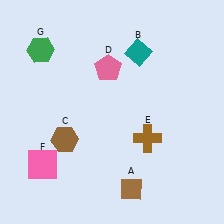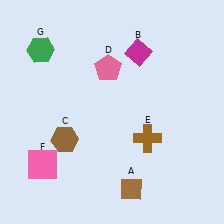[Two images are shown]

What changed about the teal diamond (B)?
In Image 1, B is teal. In Image 2, it changed to magenta.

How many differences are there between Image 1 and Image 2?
There is 1 difference between the two images.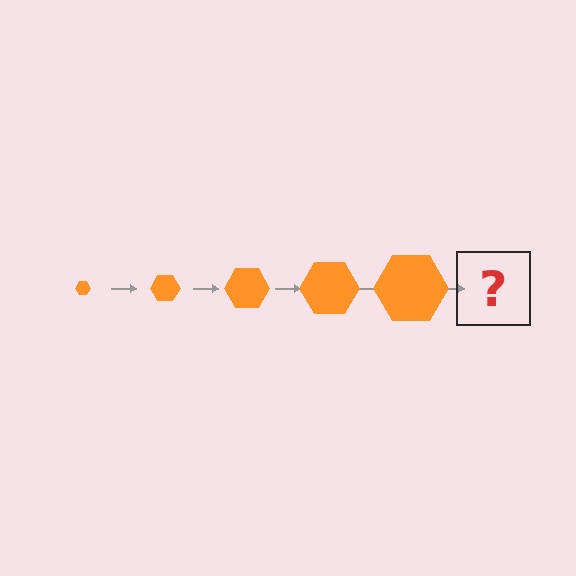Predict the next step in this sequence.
The next step is an orange hexagon, larger than the previous one.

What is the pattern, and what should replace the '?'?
The pattern is that the hexagon gets progressively larger each step. The '?' should be an orange hexagon, larger than the previous one.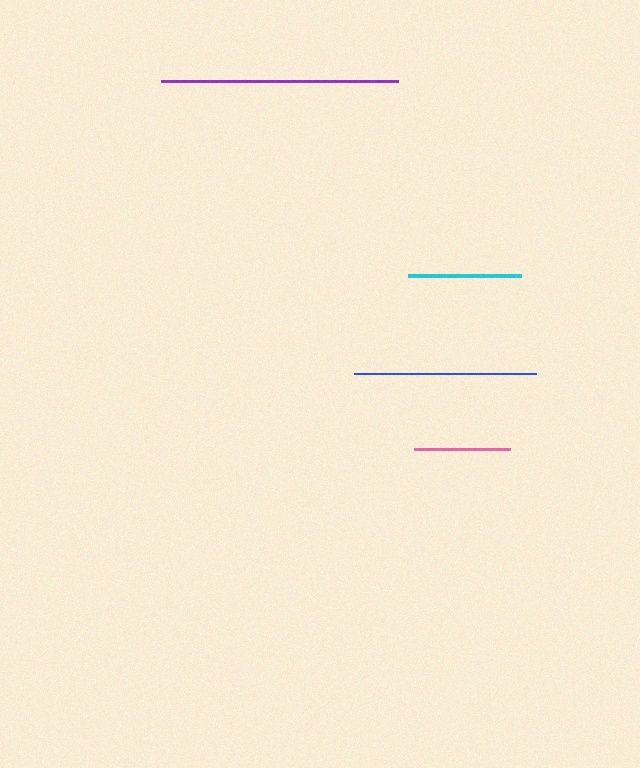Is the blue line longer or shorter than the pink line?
The blue line is longer than the pink line.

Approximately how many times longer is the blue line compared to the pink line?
The blue line is approximately 1.9 times the length of the pink line.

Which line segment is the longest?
The purple line is the longest at approximately 237 pixels.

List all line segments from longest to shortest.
From longest to shortest: purple, blue, cyan, pink.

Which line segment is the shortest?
The pink line is the shortest at approximately 96 pixels.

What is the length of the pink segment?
The pink segment is approximately 96 pixels long.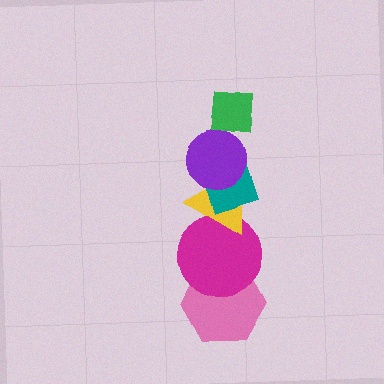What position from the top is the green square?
The green square is 1st from the top.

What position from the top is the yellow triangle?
The yellow triangle is 4th from the top.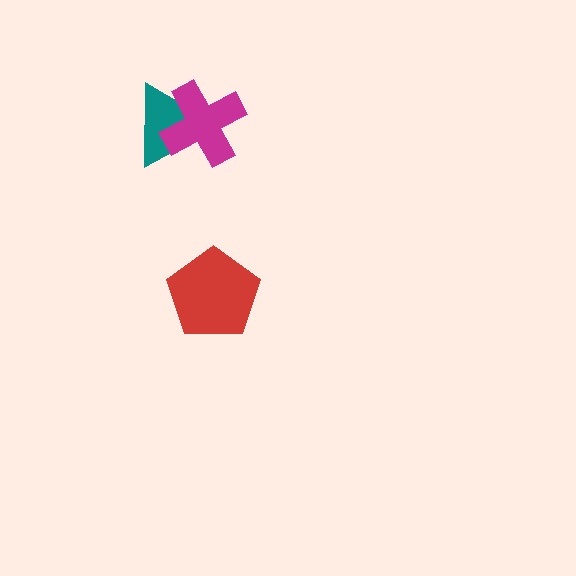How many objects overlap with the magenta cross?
1 object overlaps with the magenta cross.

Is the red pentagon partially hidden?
No, no other shape covers it.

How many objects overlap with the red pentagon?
0 objects overlap with the red pentagon.